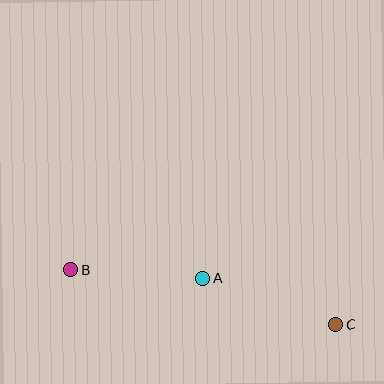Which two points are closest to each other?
Points A and B are closest to each other.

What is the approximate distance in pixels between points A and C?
The distance between A and C is approximately 141 pixels.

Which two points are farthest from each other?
Points B and C are farthest from each other.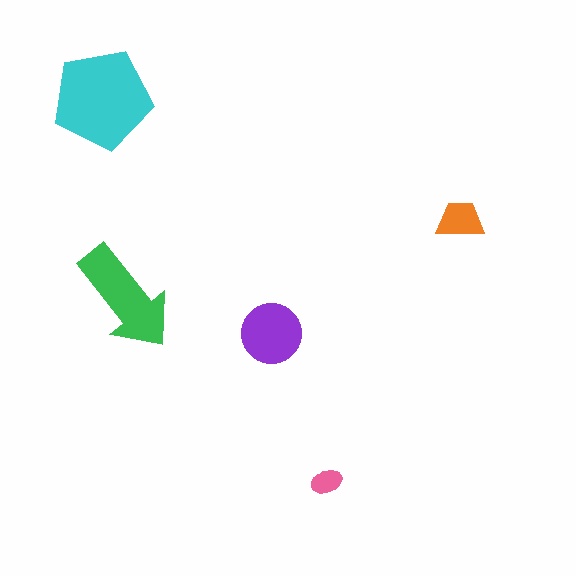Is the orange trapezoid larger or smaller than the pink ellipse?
Larger.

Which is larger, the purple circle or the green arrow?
The green arrow.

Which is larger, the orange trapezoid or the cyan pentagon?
The cyan pentagon.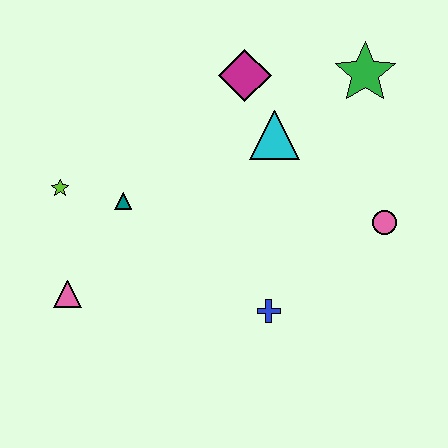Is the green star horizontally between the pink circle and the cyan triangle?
Yes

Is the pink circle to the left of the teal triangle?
No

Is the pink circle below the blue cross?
No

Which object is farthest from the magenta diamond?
The pink triangle is farthest from the magenta diamond.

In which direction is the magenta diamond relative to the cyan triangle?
The magenta diamond is above the cyan triangle.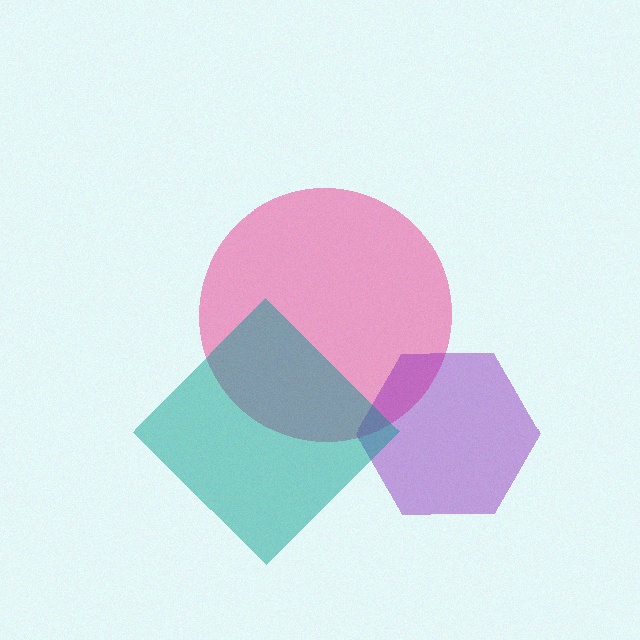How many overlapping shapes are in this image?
There are 3 overlapping shapes in the image.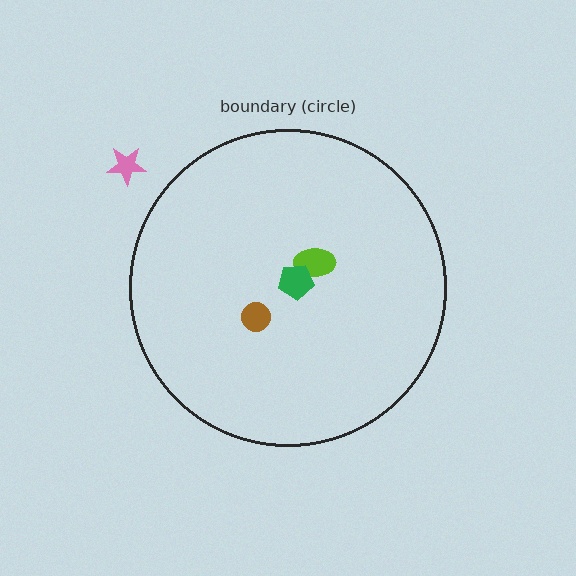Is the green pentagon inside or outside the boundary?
Inside.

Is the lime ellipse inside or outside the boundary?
Inside.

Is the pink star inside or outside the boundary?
Outside.